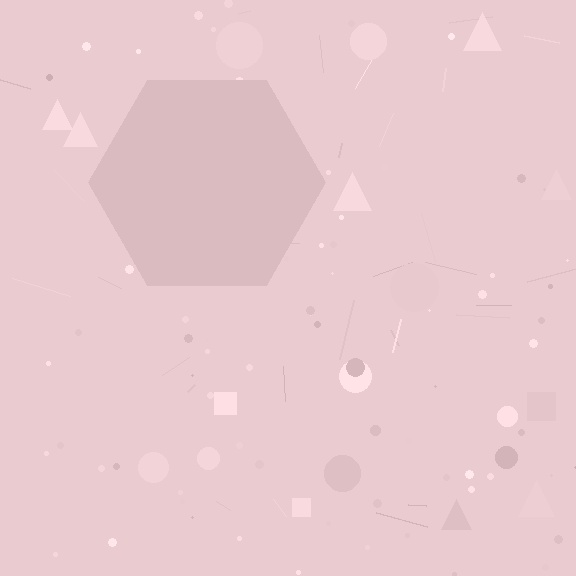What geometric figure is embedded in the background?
A hexagon is embedded in the background.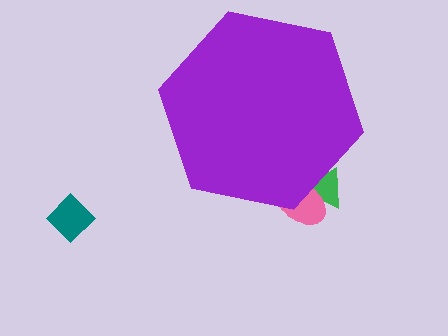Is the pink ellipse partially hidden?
Yes, the pink ellipse is partially hidden behind the purple hexagon.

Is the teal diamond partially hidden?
No, the teal diamond is fully visible.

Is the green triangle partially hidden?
Yes, the green triangle is partially hidden behind the purple hexagon.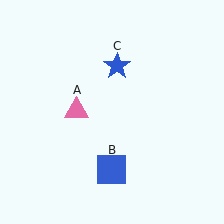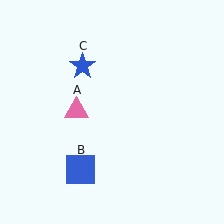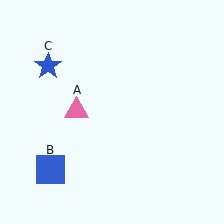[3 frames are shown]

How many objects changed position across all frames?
2 objects changed position: blue square (object B), blue star (object C).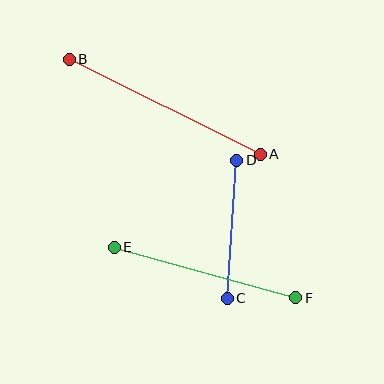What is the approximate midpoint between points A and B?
The midpoint is at approximately (165, 107) pixels.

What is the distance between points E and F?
The distance is approximately 189 pixels.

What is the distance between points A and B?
The distance is approximately 213 pixels.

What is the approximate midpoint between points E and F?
The midpoint is at approximately (205, 273) pixels.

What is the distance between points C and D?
The distance is approximately 139 pixels.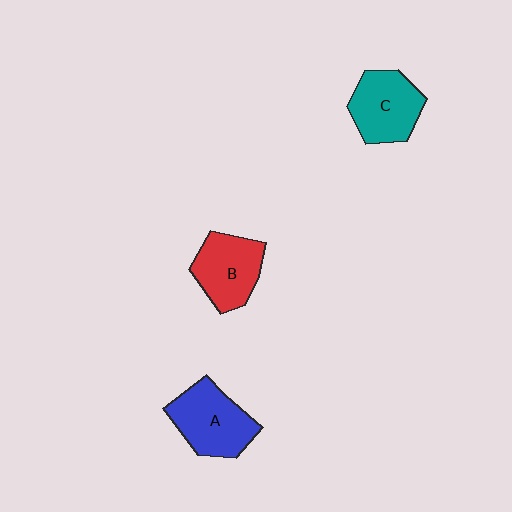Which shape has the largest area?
Shape A (blue).